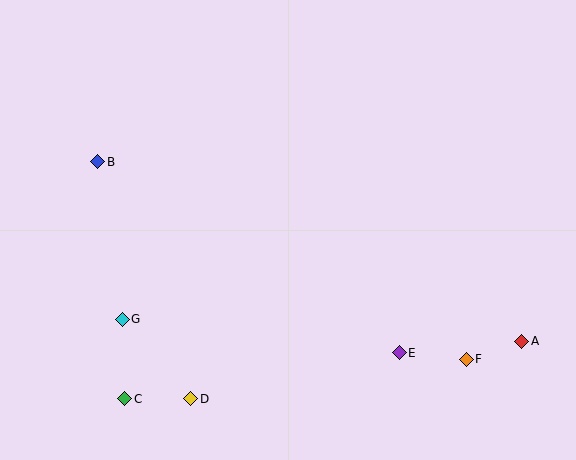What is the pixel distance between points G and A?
The distance between G and A is 400 pixels.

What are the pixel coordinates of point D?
Point D is at (191, 399).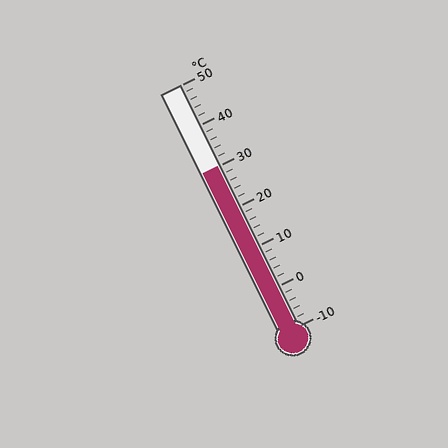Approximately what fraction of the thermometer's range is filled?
The thermometer is filled to approximately 65% of its range.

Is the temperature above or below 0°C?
The temperature is above 0°C.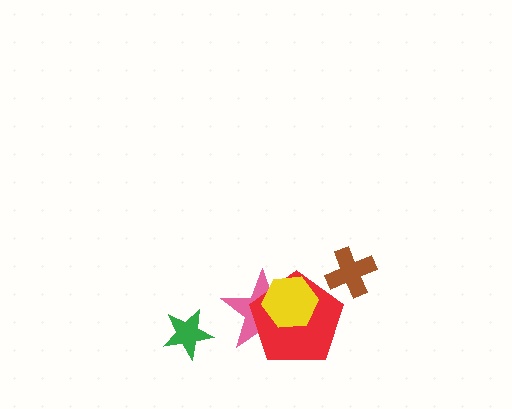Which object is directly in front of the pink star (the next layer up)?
The red pentagon is directly in front of the pink star.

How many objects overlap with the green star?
0 objects overlap with the green star.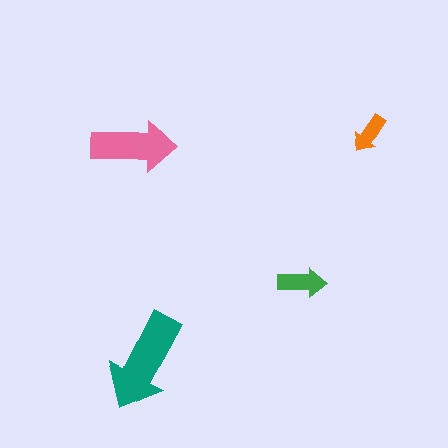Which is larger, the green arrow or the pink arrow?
The pink one.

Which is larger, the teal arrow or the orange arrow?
The teal one.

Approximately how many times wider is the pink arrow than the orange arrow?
About 2 times wider.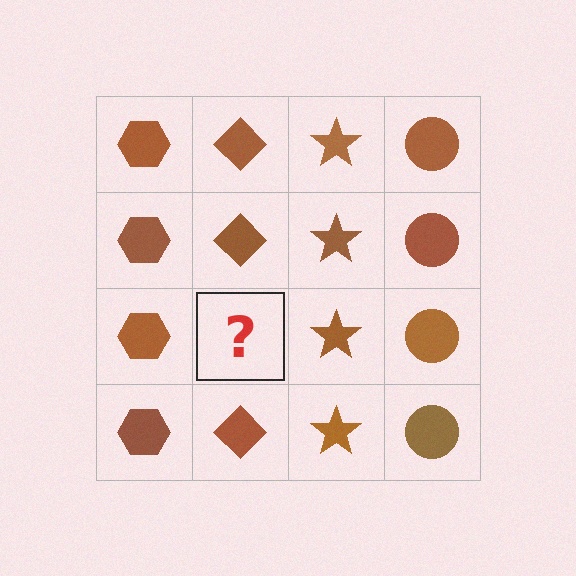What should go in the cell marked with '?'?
The missing cell should contain a brown diamond.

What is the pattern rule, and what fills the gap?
The rule is that each column has a consistent shape. The gap should be filled with a brown diamond.